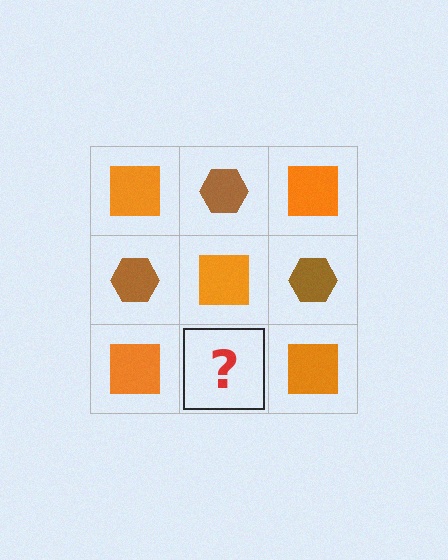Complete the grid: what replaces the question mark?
The question mark should be replaced with a brown hexagon.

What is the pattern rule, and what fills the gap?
The rule is that it alternates orange square and brown hexagon in a checkerboard pattern. The gap should be filled with a brown hexagon.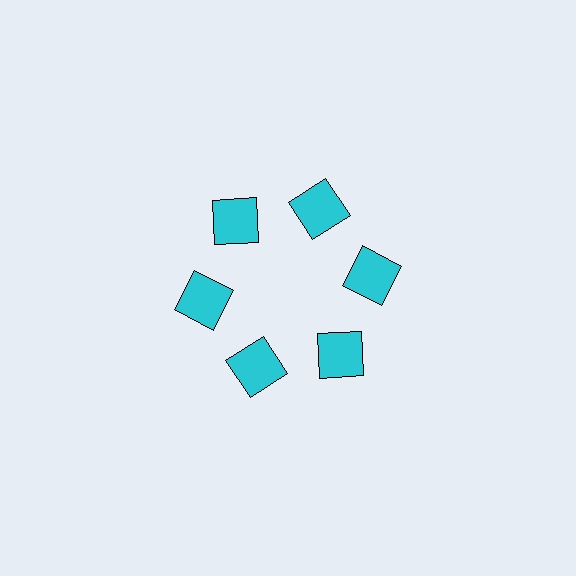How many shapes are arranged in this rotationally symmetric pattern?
There are 6 shapes, arranged in 6 groups of 1.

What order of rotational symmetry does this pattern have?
This pattern has 6-fold rotational symmetry.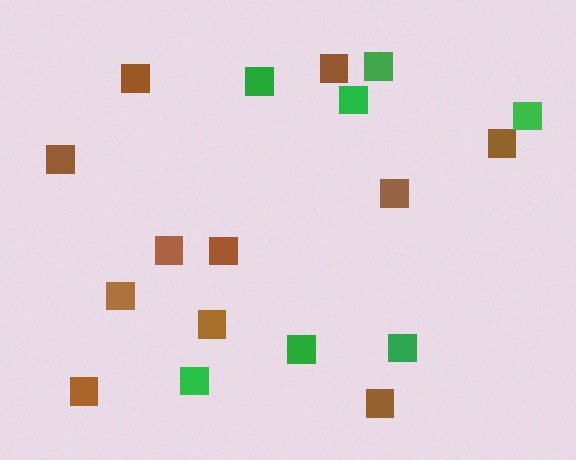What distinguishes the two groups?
There are 2 groups: one group of brown squares (11) and one group of green squares (7).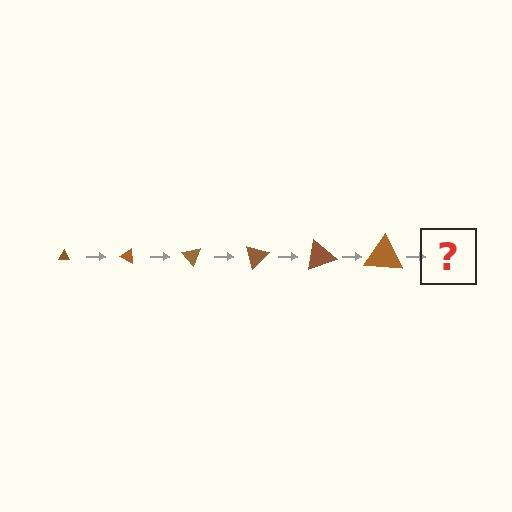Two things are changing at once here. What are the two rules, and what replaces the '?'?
The two rules are that the triangle grows larger each step and it rotates 25 degrees each step. The '?' should be a triangle, larger than the previous one and rotated 150 degrees from the start.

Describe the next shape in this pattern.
It should be a triangle, larger than the previous one and rotated 150 degrees from the start.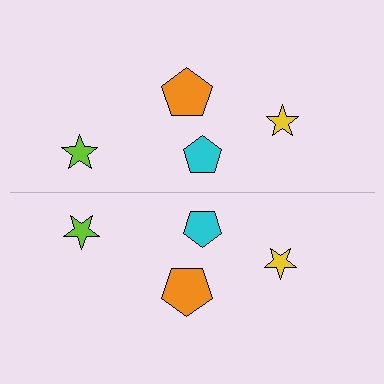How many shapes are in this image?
There are 8 shapes in this image.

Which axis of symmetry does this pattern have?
The pattern has a horizontal axis of symmetry running through the center of the image.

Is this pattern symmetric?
Yes, this pattern has bilateral (reflection) symmetry.